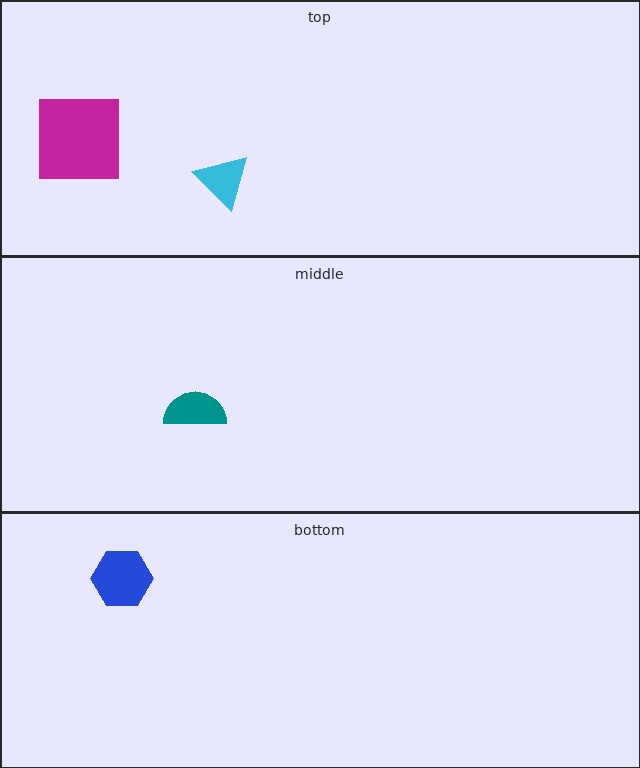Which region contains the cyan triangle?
The top region.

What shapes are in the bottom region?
The blue hexagon.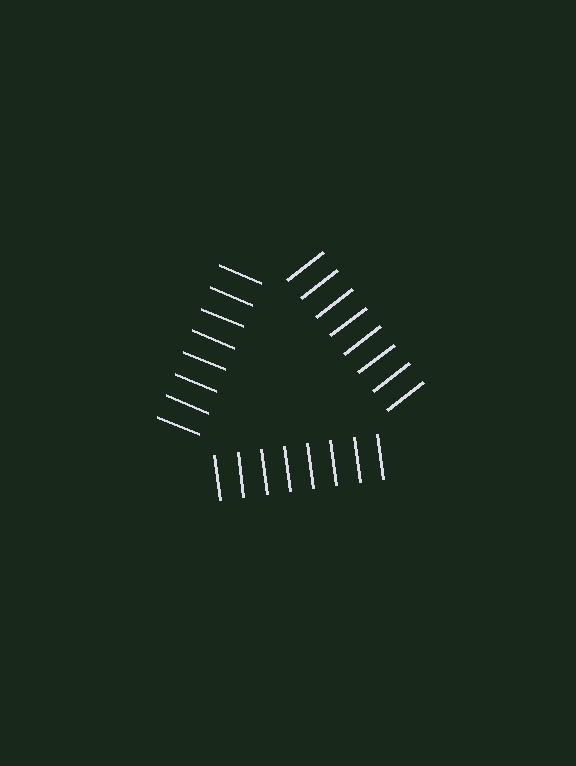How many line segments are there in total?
24 — 8 along each of the 3 edges.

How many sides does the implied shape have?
3 sides — the line-ends trace a triangle.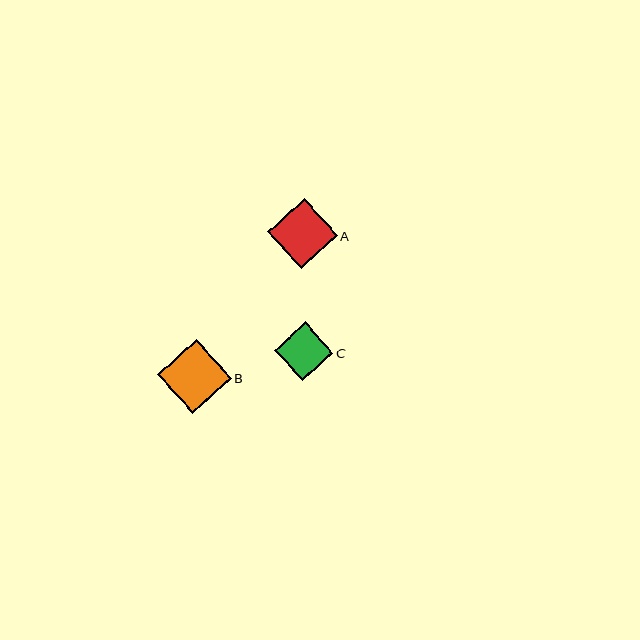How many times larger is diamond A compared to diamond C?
Diamond A is approximately 1.2 times the size of diamond C.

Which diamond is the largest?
Diamond B is the largest with a size of approximately 74 pixels.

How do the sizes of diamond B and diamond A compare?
Diamond B and diamond A are approximately the same size.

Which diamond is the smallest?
Diamond C is the smallest with a size of approximately 59 pixels.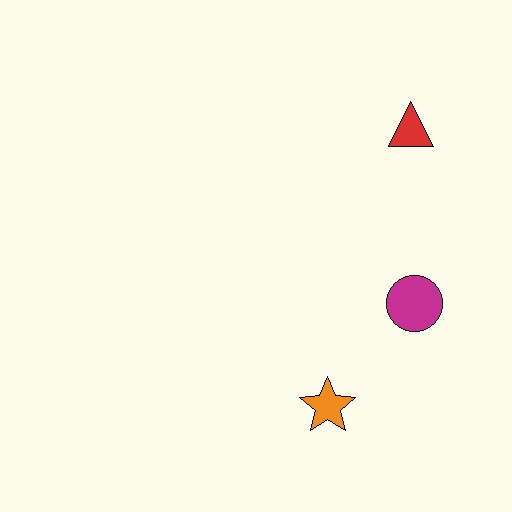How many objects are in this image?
There are 3 objects.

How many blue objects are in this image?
There are no blue objects.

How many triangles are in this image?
There is 1 triangle.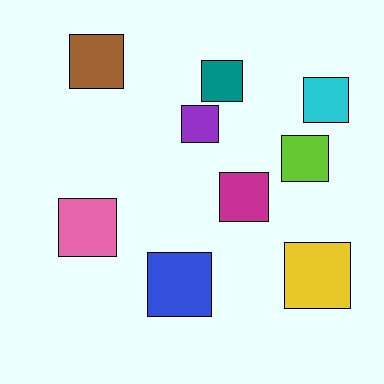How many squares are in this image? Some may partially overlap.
There are 9 squares.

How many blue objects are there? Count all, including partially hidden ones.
There is 1 blue object.